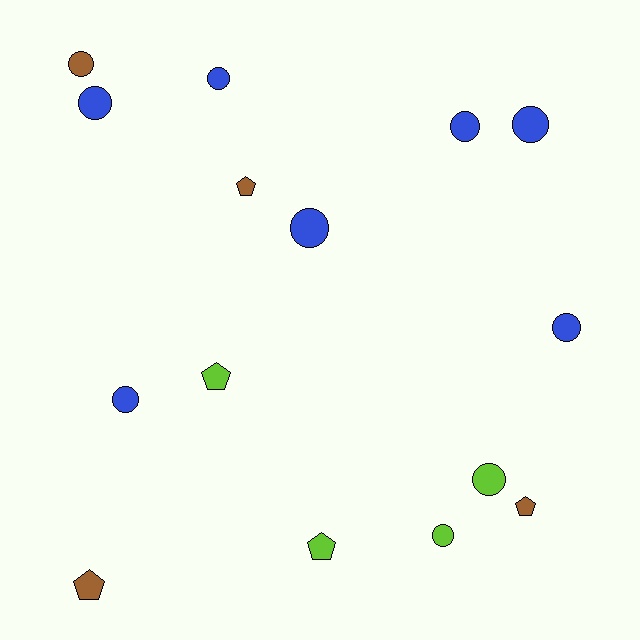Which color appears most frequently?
Blue, with 7 objects.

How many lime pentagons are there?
There are 2 lime pentagons.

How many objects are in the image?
There are 15 objects.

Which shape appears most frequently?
Circle, with 10 objects.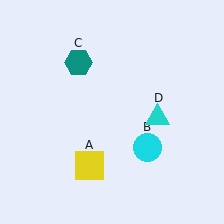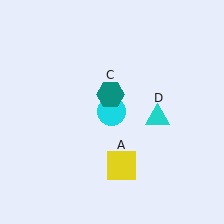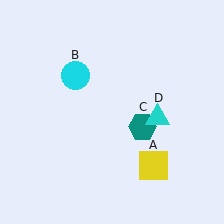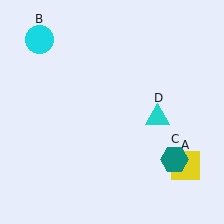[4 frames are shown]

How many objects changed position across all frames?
3 objects changed position: yellow square (object A), cyan circle (object B), teal hexagon (object C).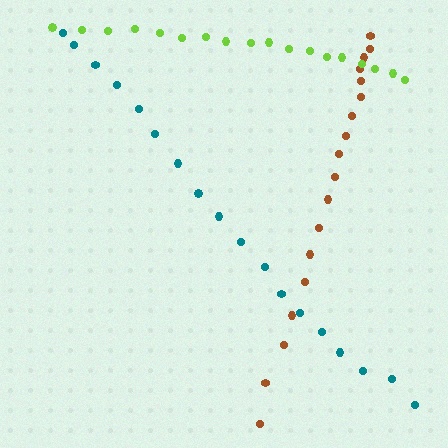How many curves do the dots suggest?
There are 3 distinct paths.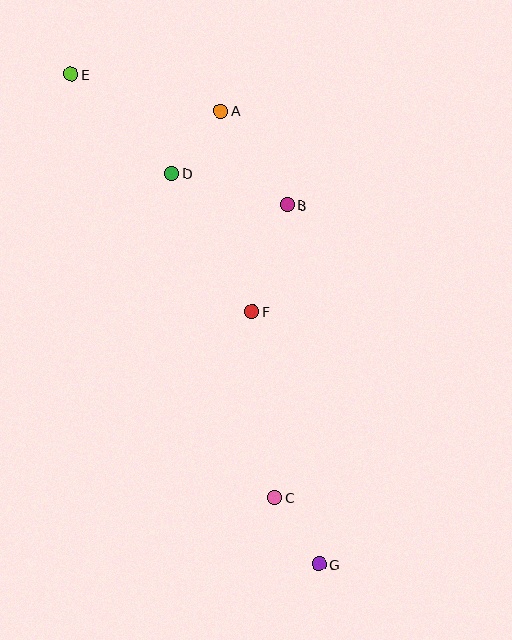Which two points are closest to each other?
Points A and D are closest to each other.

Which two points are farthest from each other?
Points E and G are farthest from each other.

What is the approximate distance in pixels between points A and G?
The distance between A and G is approximately 463 pixels.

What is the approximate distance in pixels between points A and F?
The distance between A and F is approximately 203 pixels.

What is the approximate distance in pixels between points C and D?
The distance between C and D is approximately 340 pixels.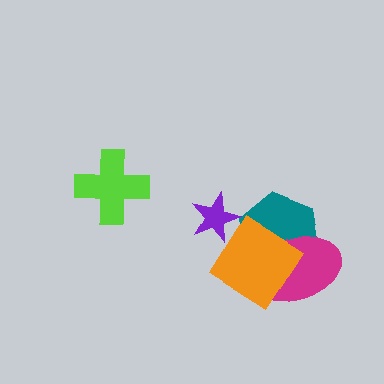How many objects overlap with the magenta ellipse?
2 objects overlap with the magenta ellipse.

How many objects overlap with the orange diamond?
2 objects overlap with the orange diamond.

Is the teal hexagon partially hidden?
Yes, it is partially covered by another shape.